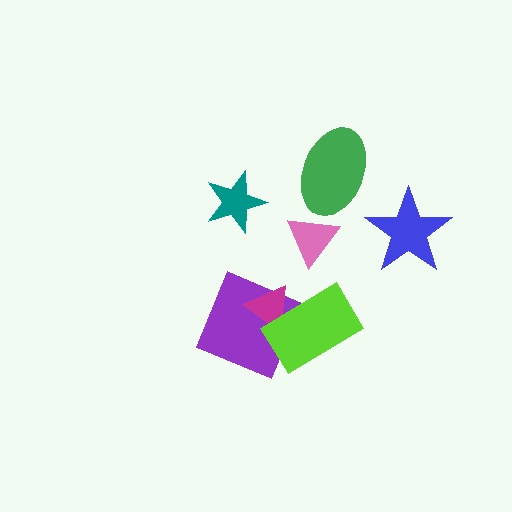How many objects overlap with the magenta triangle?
2 objects overlap with the magenta triangle.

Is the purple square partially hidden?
Yes, it is partially covered by another shape.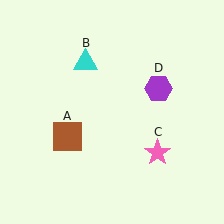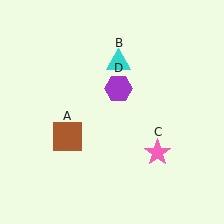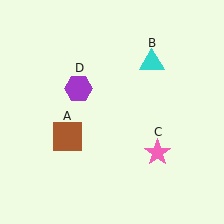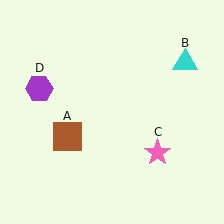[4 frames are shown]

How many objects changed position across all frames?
2 objects changed position: cyan triangle (object B), purple hexagon (object D).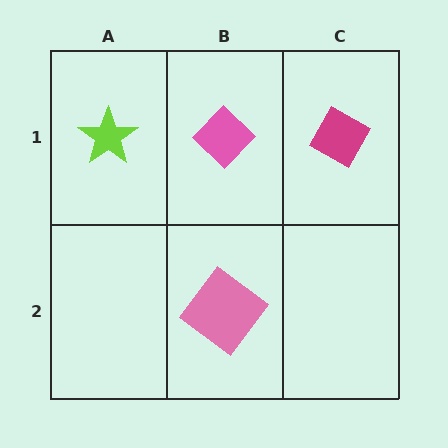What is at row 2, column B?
A pink diamond.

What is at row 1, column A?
A lime star.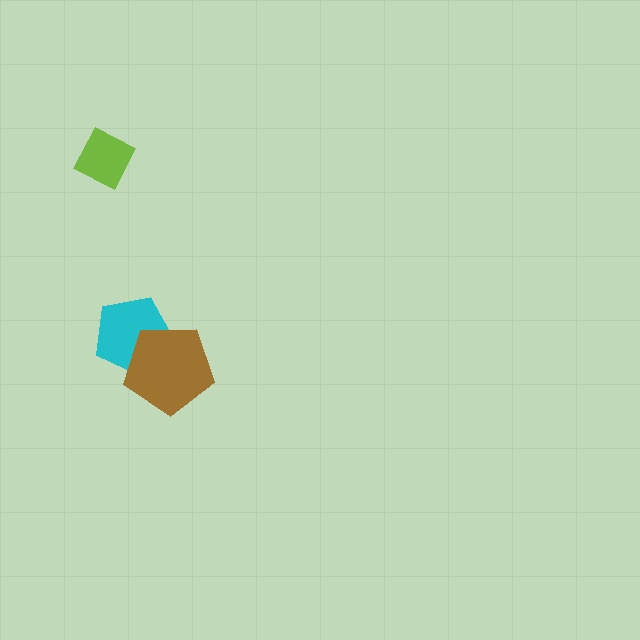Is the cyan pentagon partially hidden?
Yes, it is partially covered by another shape.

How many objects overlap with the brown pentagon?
1 object overlaps with the brown pentagon.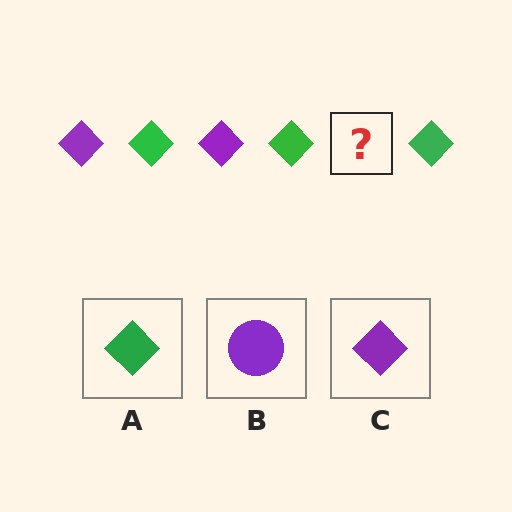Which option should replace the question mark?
Option C.